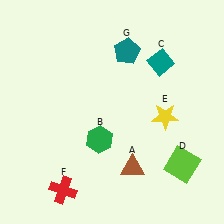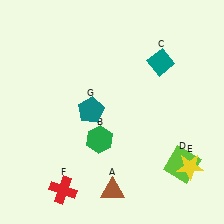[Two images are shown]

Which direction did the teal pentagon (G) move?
The teal pentagon (G) moved down.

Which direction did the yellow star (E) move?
The yellow star (E) moved down.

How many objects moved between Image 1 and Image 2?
3 objects moved between the two images.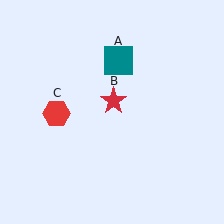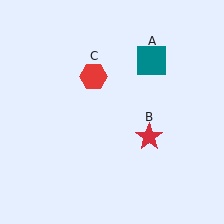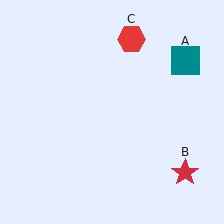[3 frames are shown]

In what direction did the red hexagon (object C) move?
The red hexagon (object C) moved up and to the right.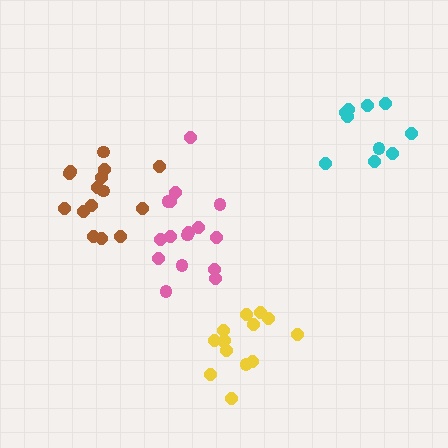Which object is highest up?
The cyan cluster is topmost.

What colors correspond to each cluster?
The clusters are colored: brown, pink, yellow, cyan.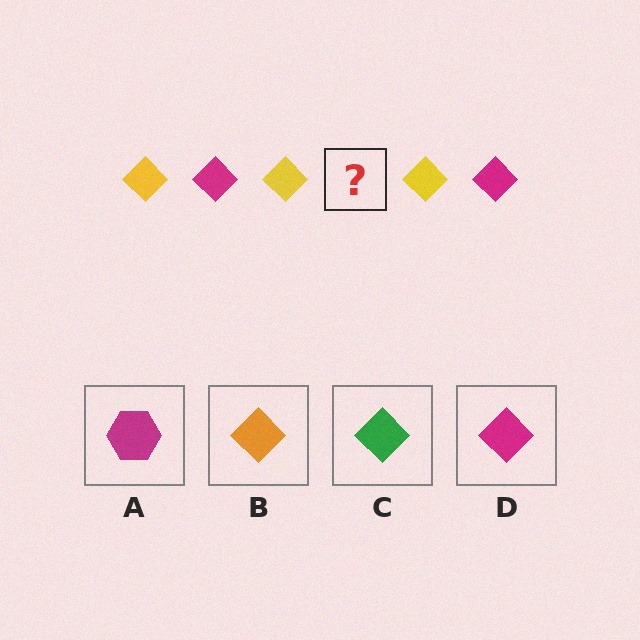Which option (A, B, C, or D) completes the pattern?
D.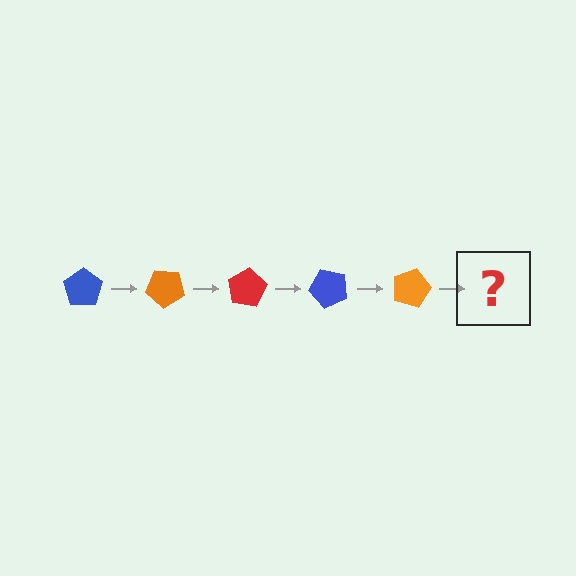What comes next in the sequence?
The next element should be a red pentagon, rotated 200 degrees from the start.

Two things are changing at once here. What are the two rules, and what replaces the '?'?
The two rules are that it rotates 40 degrees each step and the color cycles through blue, orange, and red. The '?' should be a red pentagon, rotated 200 degrees from the start.